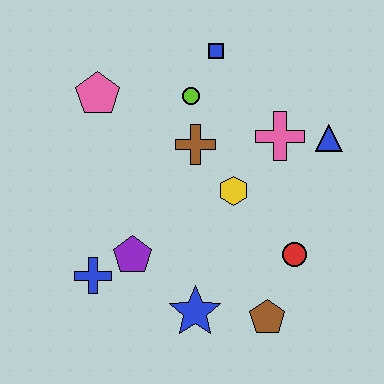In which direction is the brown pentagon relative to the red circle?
The brown pentagon is below the red circle.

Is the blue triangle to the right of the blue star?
Yes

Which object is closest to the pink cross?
The blue triangle is closest to the pink cross.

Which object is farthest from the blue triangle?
The blue cross is farthest from the blue triangle.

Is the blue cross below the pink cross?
Yes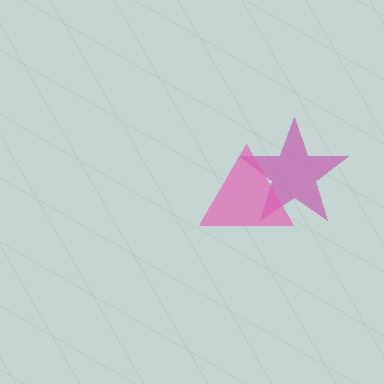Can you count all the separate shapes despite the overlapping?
Yes, there are 2 separate shapes.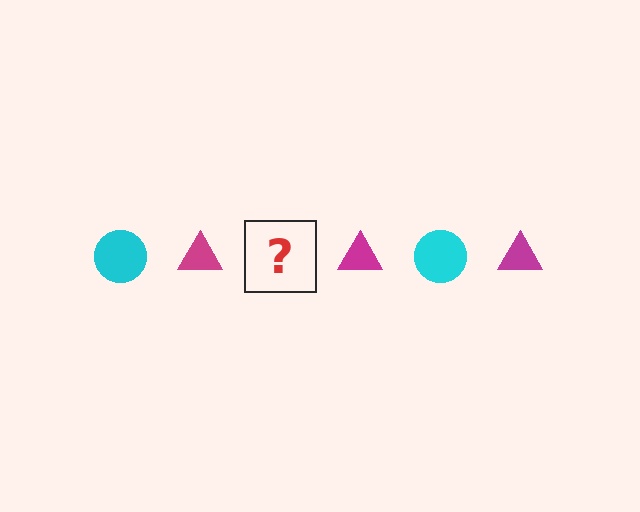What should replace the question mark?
The question mark should be replaced with a cyan circle.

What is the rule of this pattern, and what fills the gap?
The rule is that the pattern alternates between cyan circle and magenta triangle. The gap should be filled with a cyan circle.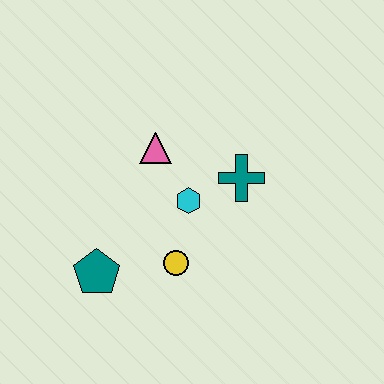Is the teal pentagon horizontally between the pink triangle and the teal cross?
No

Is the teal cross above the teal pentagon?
Yes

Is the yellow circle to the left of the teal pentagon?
No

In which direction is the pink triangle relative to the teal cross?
The pink triangle is to the left of the teal cross.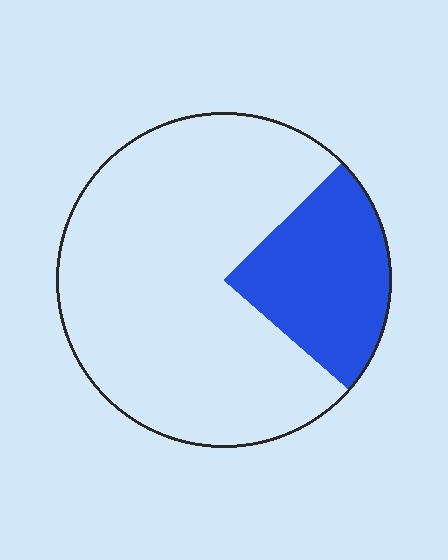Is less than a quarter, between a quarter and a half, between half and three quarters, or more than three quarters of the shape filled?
Less than a quarter.